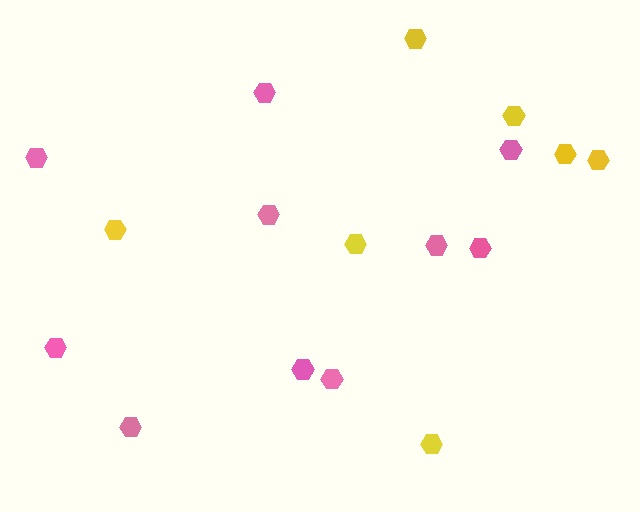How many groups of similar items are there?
There are 2 groups: one group of yellow hexagons (7) and one group of pink hexagons (10).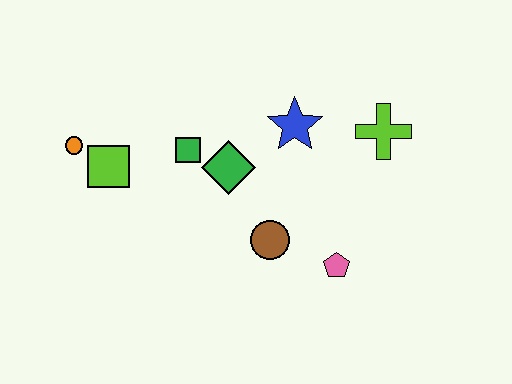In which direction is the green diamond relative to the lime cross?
The green diamond is to the left of the lime cross.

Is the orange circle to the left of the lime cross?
Yes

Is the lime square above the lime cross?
No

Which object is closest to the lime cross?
The blue star is closest to the lime cross.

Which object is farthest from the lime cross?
The orange circle is farthest from the lime cross.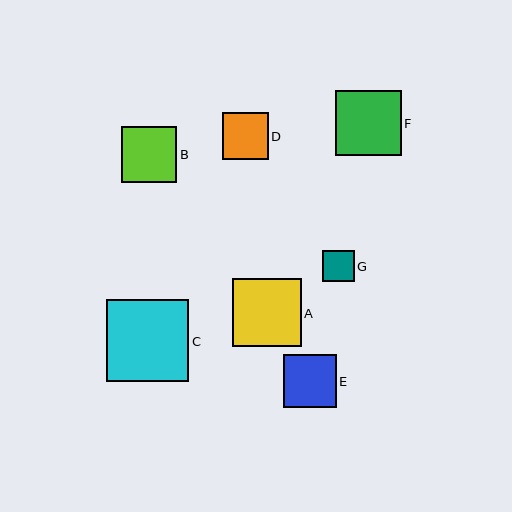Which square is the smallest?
Square G is the smallest with a size of approximately 31 pixels.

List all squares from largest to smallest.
From largest to smallest: C, A, F, B, E, D, G.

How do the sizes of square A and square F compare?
Square A and square F are approximately the same size.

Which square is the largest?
Square C is the largest with a size of approximately 82 pixels.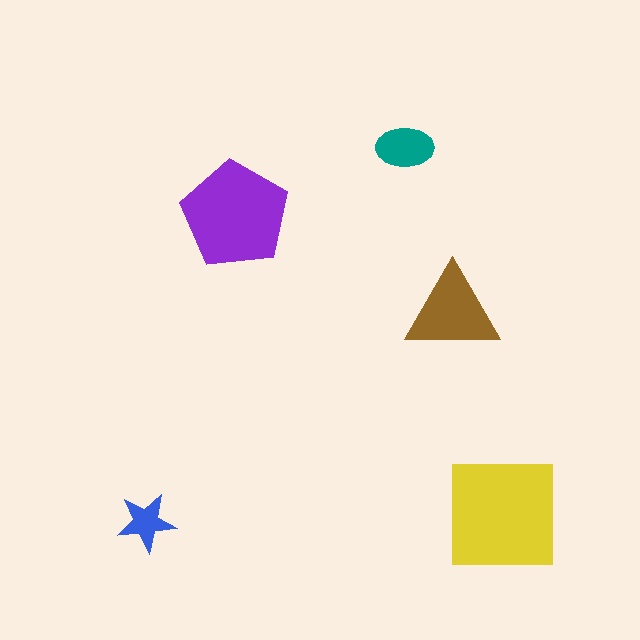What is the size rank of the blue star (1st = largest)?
5th.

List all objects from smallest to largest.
The blue star, the teal ellipse, the brown triangle, the purple pentagon, the yellow square.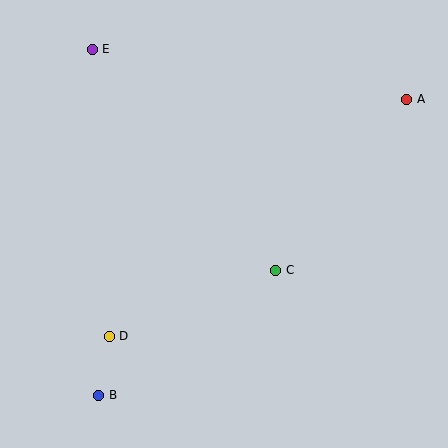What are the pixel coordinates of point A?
Point A is at (407, 99).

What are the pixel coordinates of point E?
Point E is at (92, 49).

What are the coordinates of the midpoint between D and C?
The midpoint between D and C is at (193, 303).